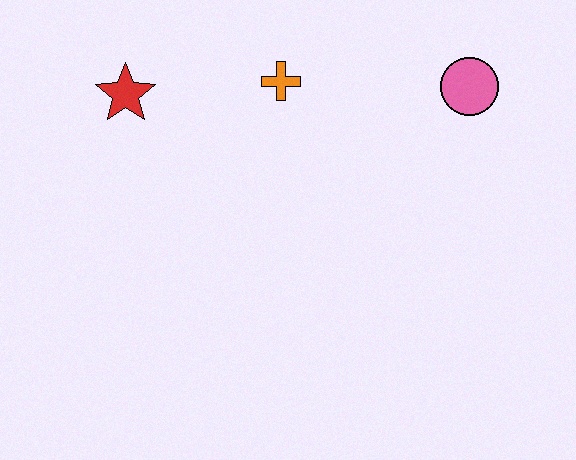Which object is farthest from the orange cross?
The pink circle is farthest from the orange cross.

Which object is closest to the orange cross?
The red star is closest to the orange cross.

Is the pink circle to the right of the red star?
Yes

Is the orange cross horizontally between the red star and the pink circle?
Yes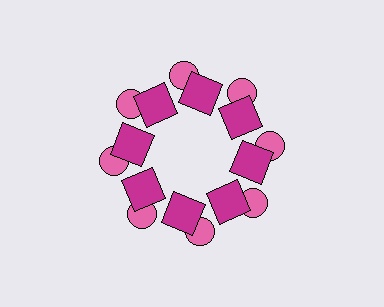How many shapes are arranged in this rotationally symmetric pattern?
There are 16 shapes, arranged in 8 groups of 2.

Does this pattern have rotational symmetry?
Yes, this pattern has 8-fold rotational symmetry. It looks the same after rotating 45 degrees around the center.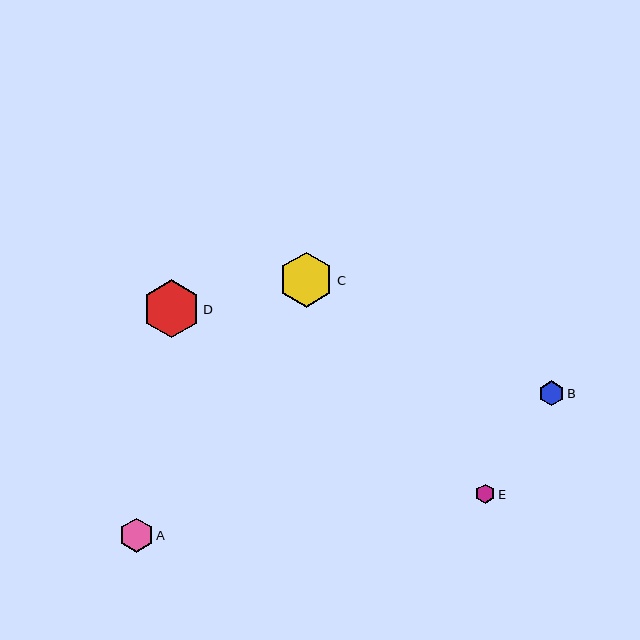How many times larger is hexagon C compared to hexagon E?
Hexagon C is approximately 2.8 times the size of hexagon E.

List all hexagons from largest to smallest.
From largest to smallest: D, C, A, B, E.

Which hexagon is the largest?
Hexagon D is the largest with a size of approximately 58 pixels.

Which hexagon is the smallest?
Hexagon E is the smallest with a size of approximately 19 pixels.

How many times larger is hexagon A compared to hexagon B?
Hexagon A is approximately 1.4 times the size of hexagon B.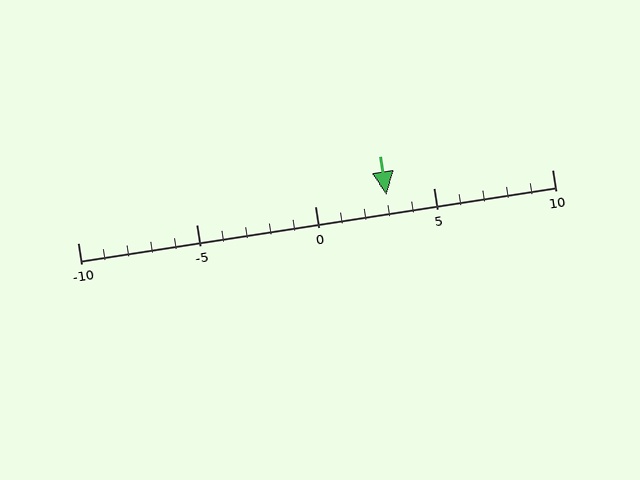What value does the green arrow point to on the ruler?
The green arrow points to approximately 3.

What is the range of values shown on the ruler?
The ruler shows values from -10 to 10.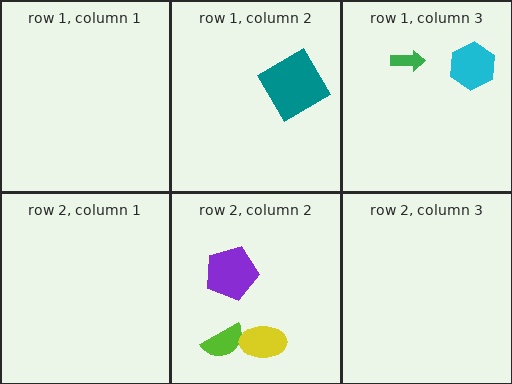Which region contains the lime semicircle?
The row 2, column 2 region.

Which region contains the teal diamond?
The row 1, column 2 region.